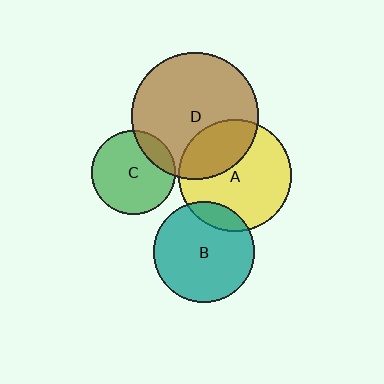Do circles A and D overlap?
Yes.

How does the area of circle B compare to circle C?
Approximately 1.4 times.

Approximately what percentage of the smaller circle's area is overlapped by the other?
Approximately 35%.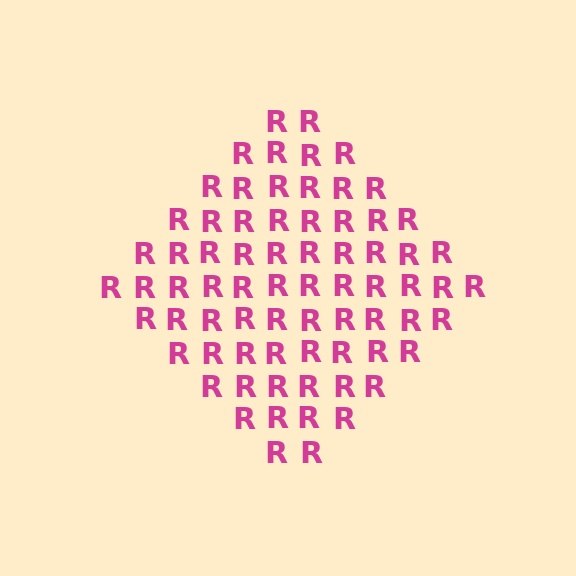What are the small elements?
The small elements are letter R's.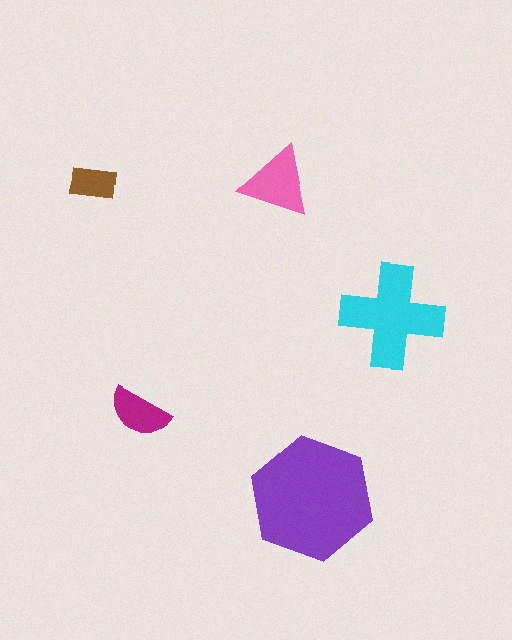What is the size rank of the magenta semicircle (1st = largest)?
4th.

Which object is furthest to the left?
The brown rectangle is leftmost.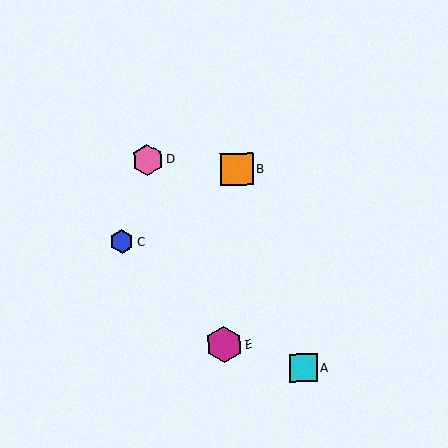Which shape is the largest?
The magenta hexagon (labeled E) is the largest.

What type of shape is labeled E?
Shape E is a magenta hexagon.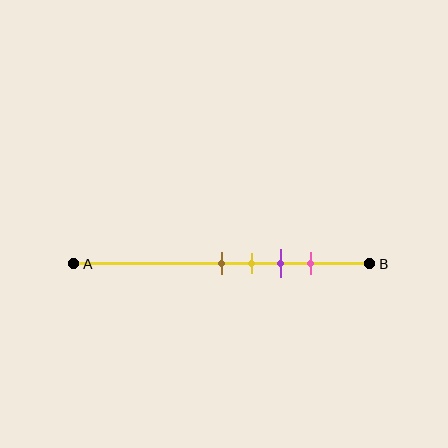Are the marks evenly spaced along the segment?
Yes, the marks are approximately evenly spaced.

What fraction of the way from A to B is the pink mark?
The pink mark is approximately 80% (0.8) of the way from A to B.